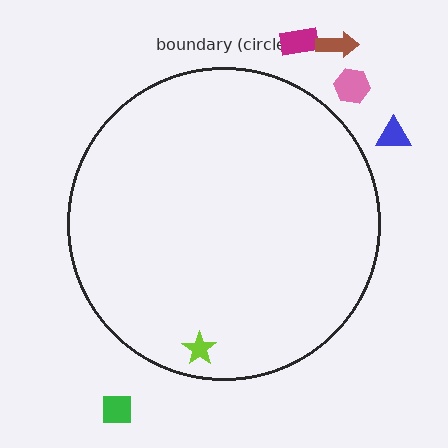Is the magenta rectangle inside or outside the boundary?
Outside.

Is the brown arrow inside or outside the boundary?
Outside.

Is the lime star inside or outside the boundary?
Inside.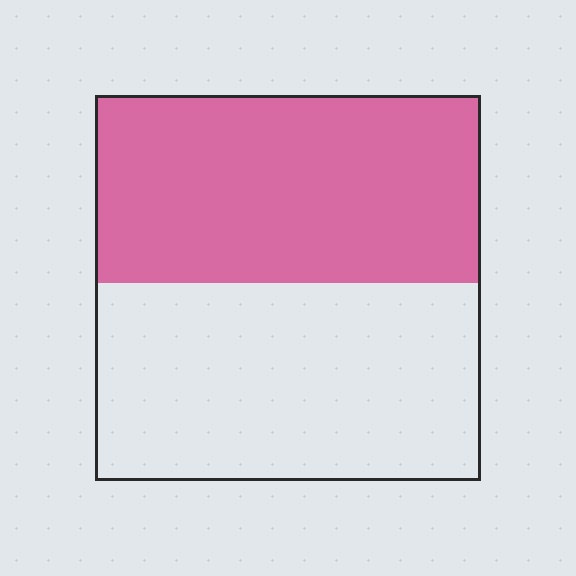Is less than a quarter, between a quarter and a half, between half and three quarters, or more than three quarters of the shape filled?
Between a quarter and a half.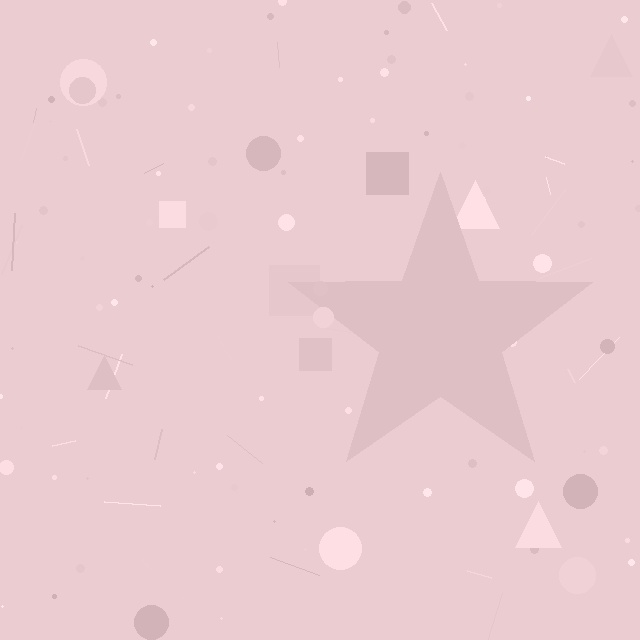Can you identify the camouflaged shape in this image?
The camouflaged shape is a star.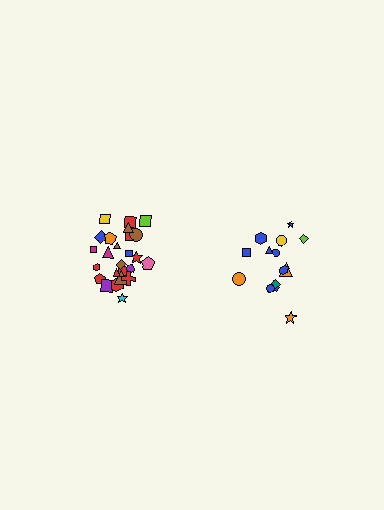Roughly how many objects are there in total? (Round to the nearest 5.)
Roughly 40 objects in total.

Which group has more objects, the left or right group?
The left group.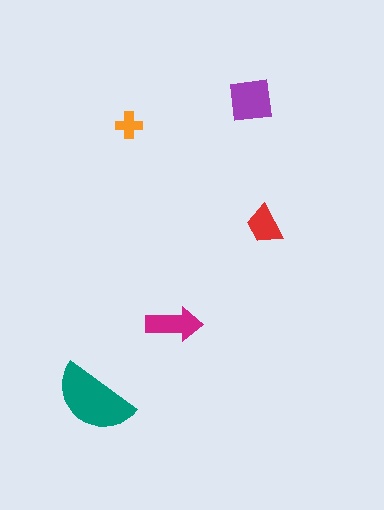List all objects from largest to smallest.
The teal semicircle, the purple square, the magenta arrow, the red trapezoid, the orange cross.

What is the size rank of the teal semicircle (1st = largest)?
1st.